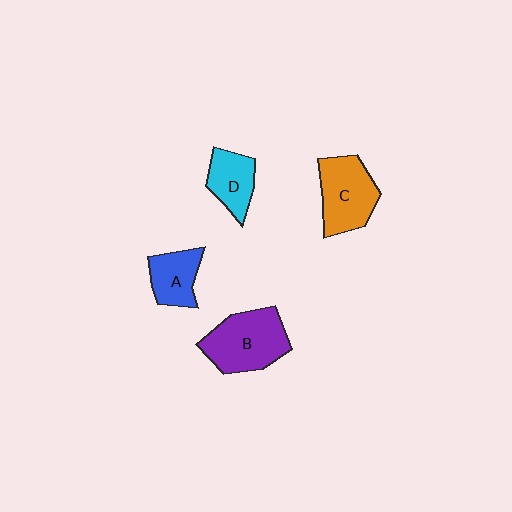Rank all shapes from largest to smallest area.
From largest to smallest: B (purple), C (orange), D (cyan), A (blue).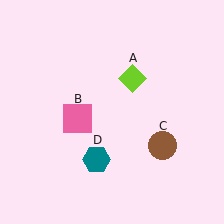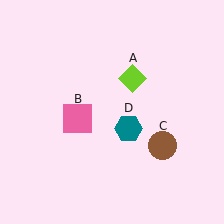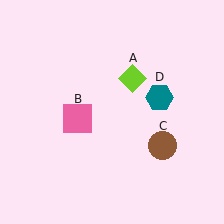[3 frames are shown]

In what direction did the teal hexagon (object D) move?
The teal hexagon (object D) moved up and to the right.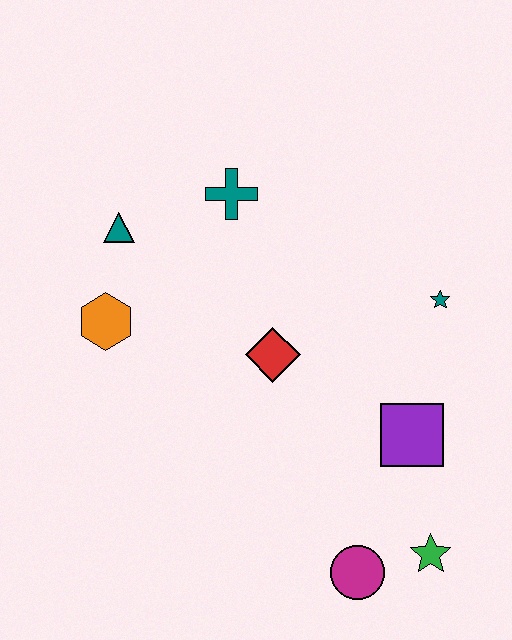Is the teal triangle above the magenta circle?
Yes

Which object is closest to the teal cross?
The teal triangle is closest to the teal cross.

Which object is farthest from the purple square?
The teal triangle is farthest from the purple square.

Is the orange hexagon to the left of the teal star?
Yes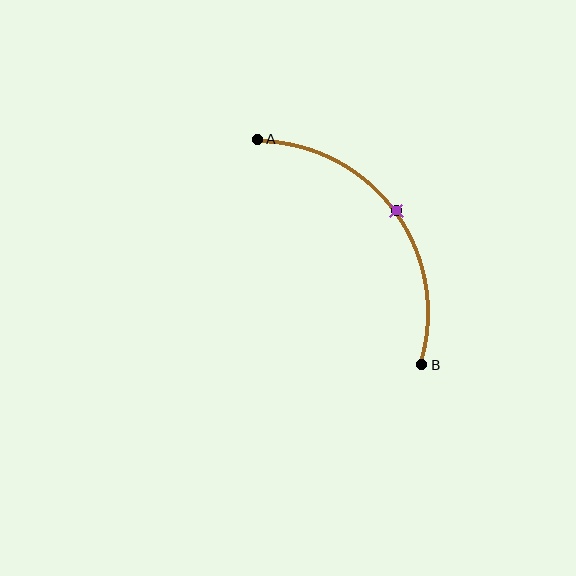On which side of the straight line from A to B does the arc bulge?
The arc bulges above and to the right of the straight line connecting A and B.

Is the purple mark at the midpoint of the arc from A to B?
Yes. The purple mark lies on the arc at equal arc-length from both A and B — it is the arc midpoint.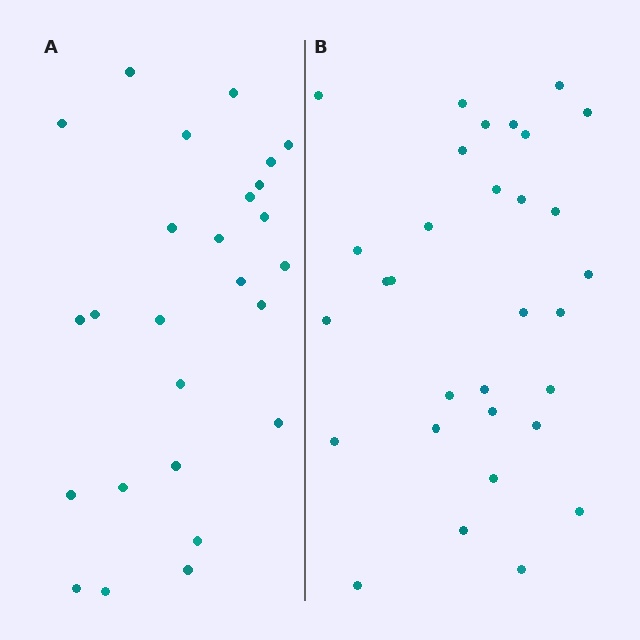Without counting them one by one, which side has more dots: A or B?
Region B (the right region) has more dots.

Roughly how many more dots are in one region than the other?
Region B has about 5 more dots than region A.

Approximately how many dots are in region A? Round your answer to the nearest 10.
About 30 dots. (The exact count is 26, which rounds to 30.)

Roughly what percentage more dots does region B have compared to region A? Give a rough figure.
About 20% more.